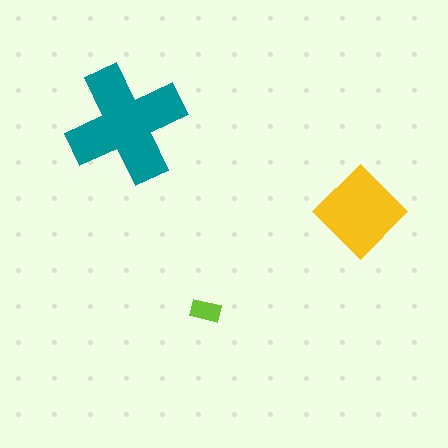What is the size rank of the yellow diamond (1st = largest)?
2nd.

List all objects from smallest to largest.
The lime rectangle, the yellow diamond, the teal cross.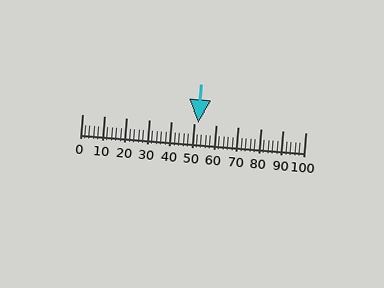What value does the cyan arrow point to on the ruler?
The cyan arrow points to approximately 52.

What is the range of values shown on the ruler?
The ruler shows values from 0 to 100.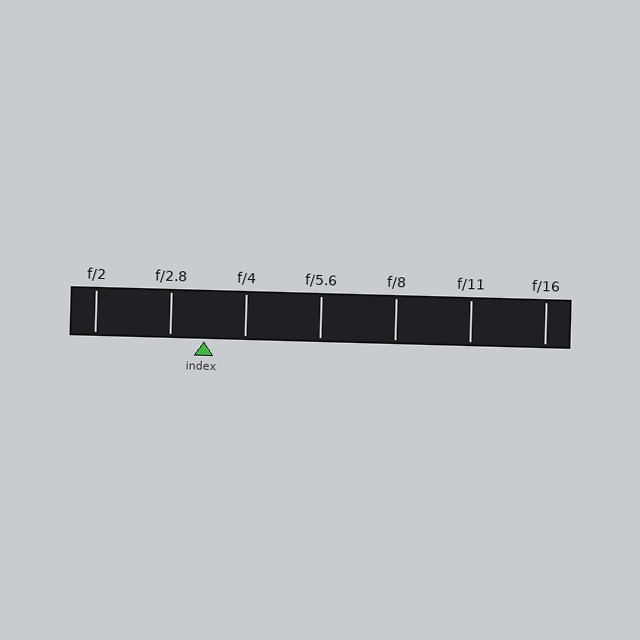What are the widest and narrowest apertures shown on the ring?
The widest aperture shown is f/2 and the narrowest is f/16.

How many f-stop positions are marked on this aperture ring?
There are 7 f-stop positions marked.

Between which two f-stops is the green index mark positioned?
The index mark is between f/2.8 and f/4.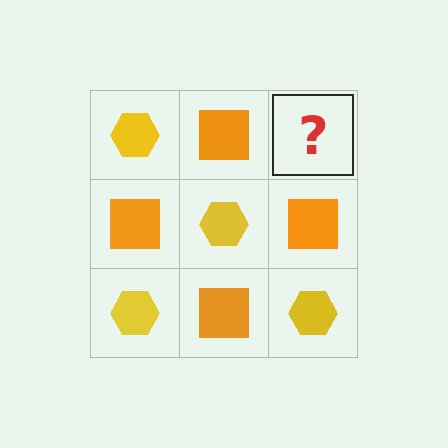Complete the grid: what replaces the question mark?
The question mark should be replaced with a yellow hexagon.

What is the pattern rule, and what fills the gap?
The rule is that it alternates yellow hexagon and orange square in a checkerboard pattern. The gap should be filled with a yellow hexagon.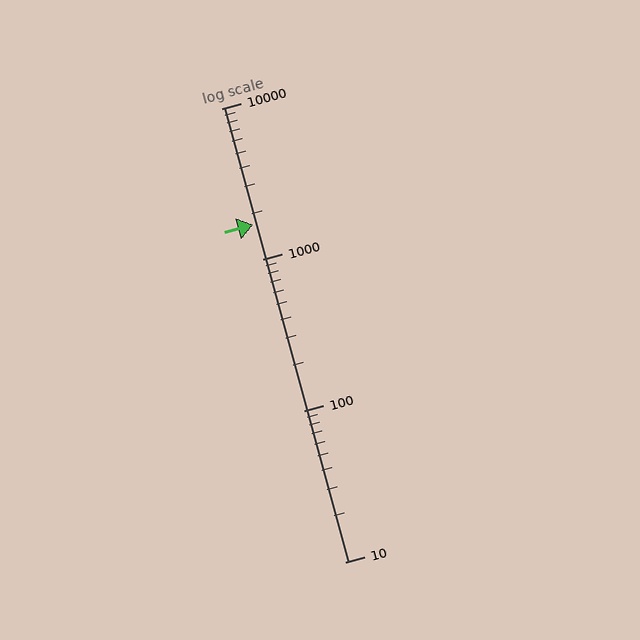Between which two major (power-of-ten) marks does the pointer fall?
The pointer is between 1000 and 10000.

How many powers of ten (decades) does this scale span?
The scale spans 3 decades, from 10 to 10000.